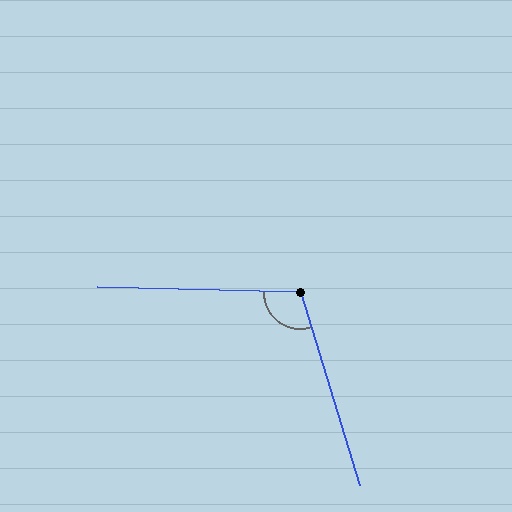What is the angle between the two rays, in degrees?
Approximately 109 degrees.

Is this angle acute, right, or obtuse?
It is obtuse.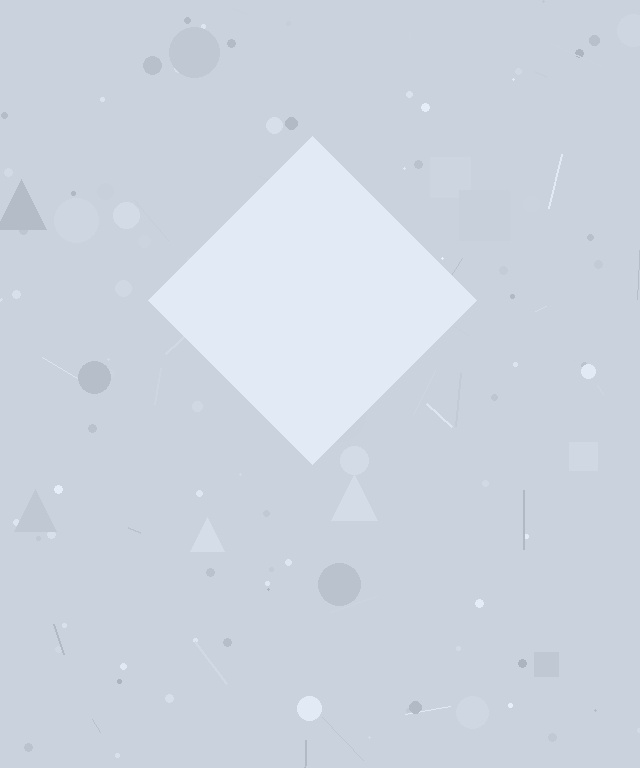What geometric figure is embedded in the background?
A diamond is embedded in the background.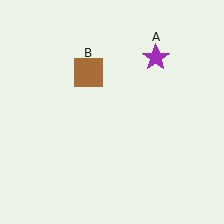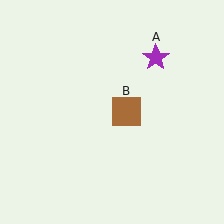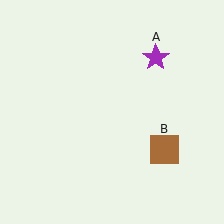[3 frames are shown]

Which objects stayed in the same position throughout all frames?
Purple star (object A) remained stationary.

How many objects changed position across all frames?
1 object changed position: brown square (object B).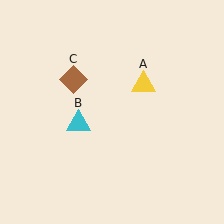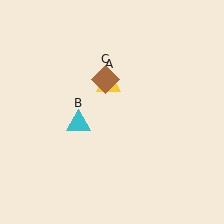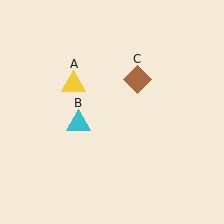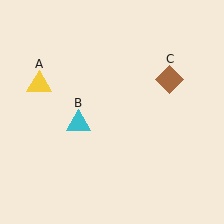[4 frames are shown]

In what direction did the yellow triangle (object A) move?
The yellow triangle (object A) moved left.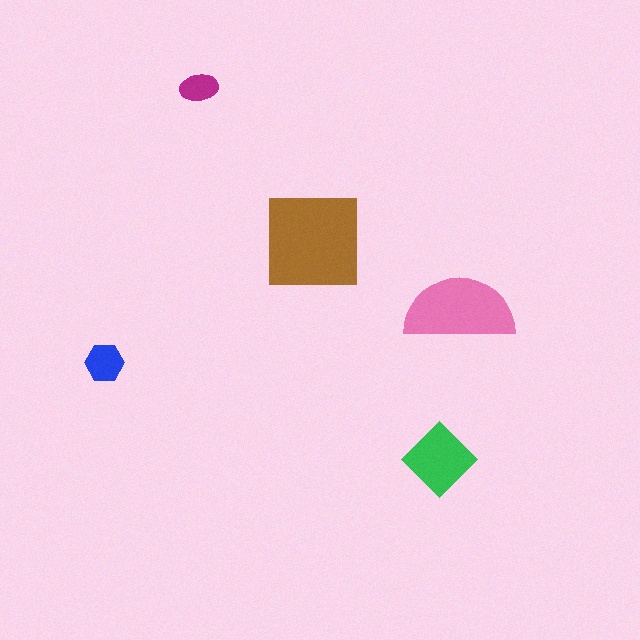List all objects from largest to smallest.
The brown square, the pink semicircle, the green diamond, the blue hexagon, the magenta ellipse.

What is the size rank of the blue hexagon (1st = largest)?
4th.